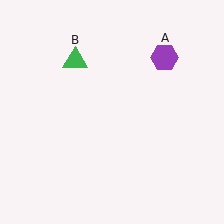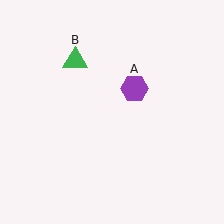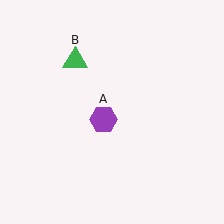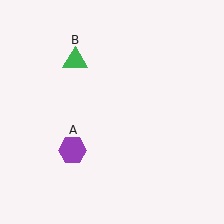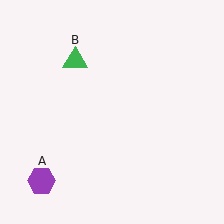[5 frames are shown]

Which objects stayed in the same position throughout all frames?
Green triangle (object B) remained stationary.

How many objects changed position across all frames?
1 object changed position: purple hexagon (object A).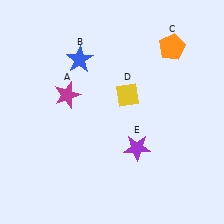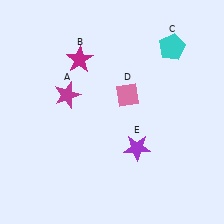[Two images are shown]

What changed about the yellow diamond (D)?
In Image 1, D is yellow. In Image 2, it changed to pink.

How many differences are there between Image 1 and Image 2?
There are 3 differences between the two images.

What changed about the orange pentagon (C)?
In Image 1, C is orange. In Image 2, it changed to cyan.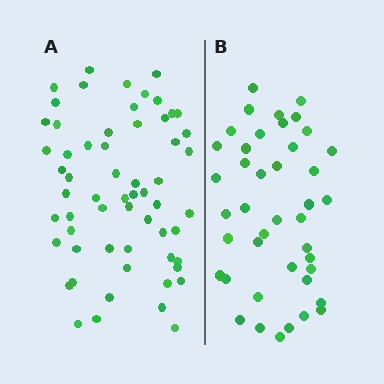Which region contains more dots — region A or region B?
Region A (the left region) has more dots.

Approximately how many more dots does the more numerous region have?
Region A has approximately 20 more dots than region B.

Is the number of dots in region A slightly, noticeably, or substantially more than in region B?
Region A has noticeably more, but not dramatically so. The ratio is roughly 1.4 to 1.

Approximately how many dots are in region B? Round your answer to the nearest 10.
About 40 dots. (The exact count is 42, which rounds to 40.)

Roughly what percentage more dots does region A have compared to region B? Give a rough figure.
About 45% more.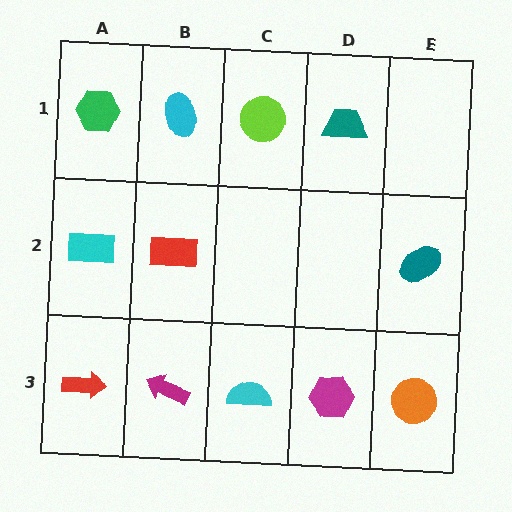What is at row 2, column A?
A cyan rectangle.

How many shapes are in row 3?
5 shapes.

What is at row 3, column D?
A magenta hexagon.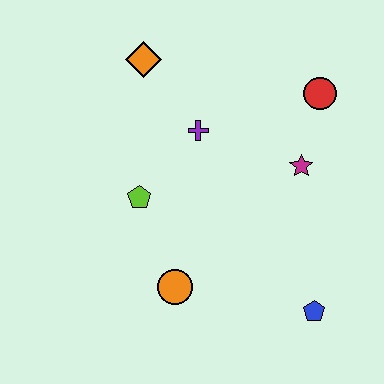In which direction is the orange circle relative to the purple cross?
The orange circle is below the purple cross.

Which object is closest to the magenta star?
The red circle is closest to the magenta star.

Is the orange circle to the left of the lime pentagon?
No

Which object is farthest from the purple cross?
The blue pentagon is farthest from the purple cross.